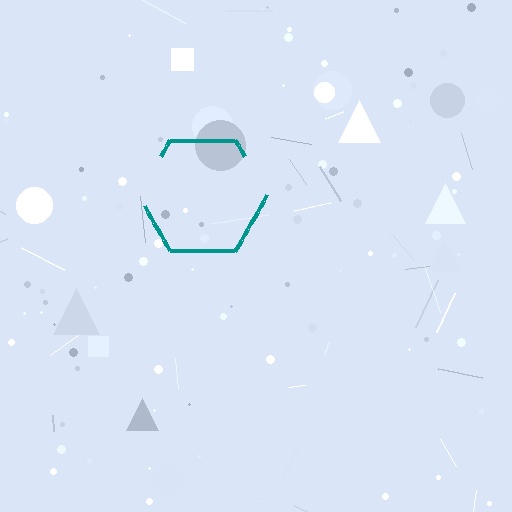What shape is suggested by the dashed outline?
The dashed outline suggests a hexagon.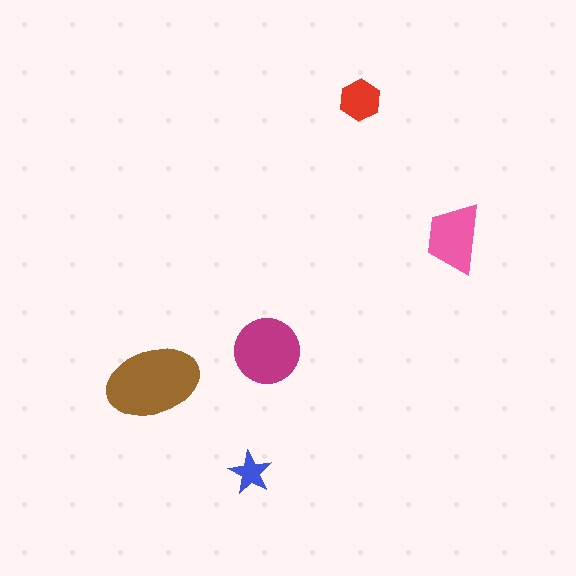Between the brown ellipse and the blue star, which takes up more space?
The brown ellipse.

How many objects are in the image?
There are 5 objects in the image.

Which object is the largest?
The brown ellipse.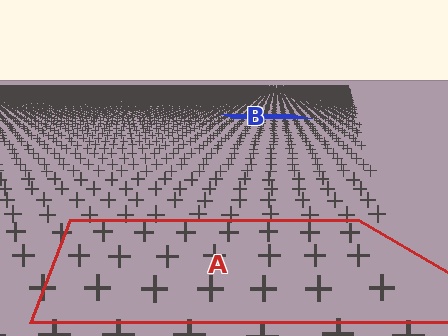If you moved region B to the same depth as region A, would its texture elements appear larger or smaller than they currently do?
They would appear larger. At a closer depth, the same texture elements are projected at a bigger on-screen size.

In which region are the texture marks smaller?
The texture marks are smaller in region B, because it is farther away.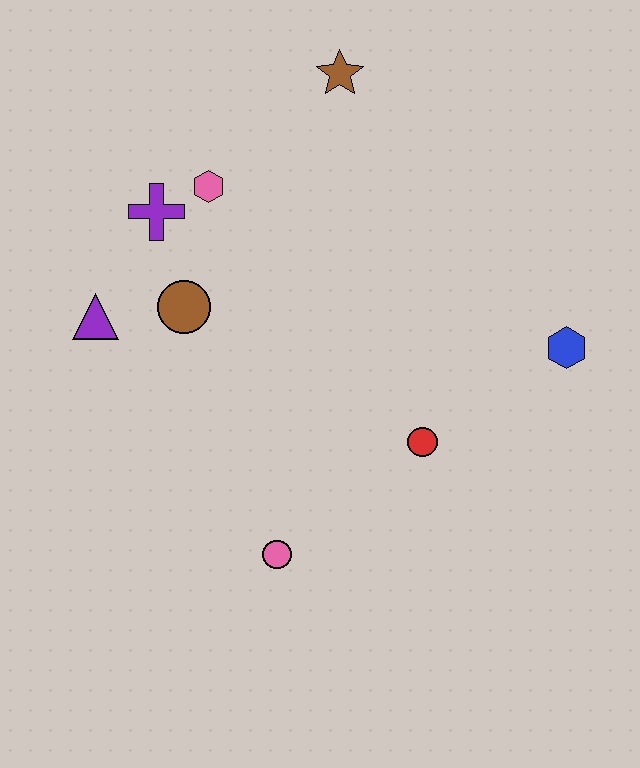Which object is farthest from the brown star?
The pink circle is farthest from the brown star.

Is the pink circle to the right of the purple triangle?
Yes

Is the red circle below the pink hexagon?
Yes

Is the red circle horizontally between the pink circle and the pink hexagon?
No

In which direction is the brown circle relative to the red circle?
The brown circle is to the left of the red circle.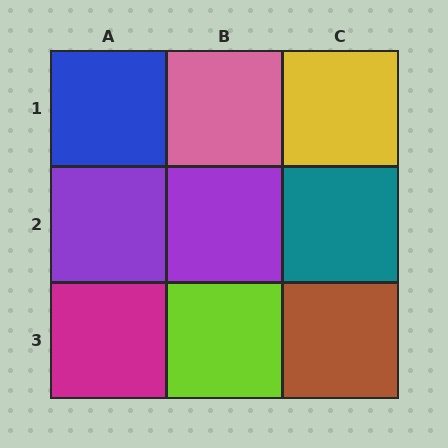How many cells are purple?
2 cells are purple.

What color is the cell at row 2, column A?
Purple.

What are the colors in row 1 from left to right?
Blue, pink, yellow.